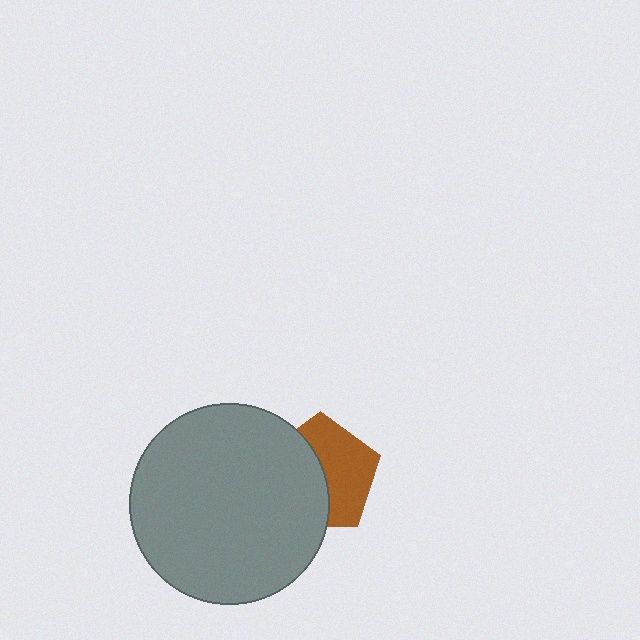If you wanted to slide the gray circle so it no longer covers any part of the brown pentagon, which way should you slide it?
Slide it left — that is the most direct way to separate the two shapes.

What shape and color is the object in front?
The object in front is a gray circle.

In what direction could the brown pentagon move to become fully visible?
The brown pentagon could move right. That would shift it out from behind the gray circle entirely.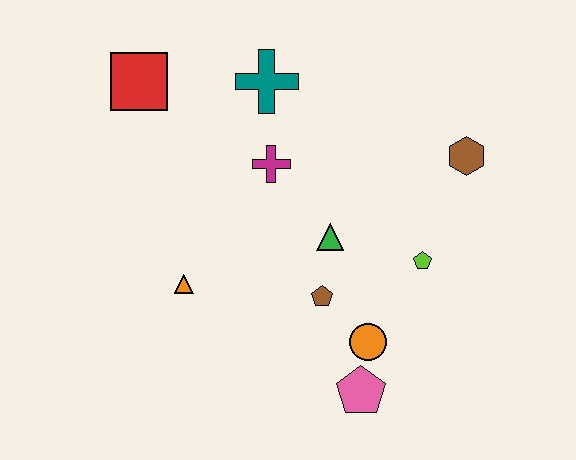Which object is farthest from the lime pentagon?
The red square is farthest from the lime pentagon.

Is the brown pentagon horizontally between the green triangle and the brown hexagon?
No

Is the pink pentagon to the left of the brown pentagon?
No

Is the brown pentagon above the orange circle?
Yes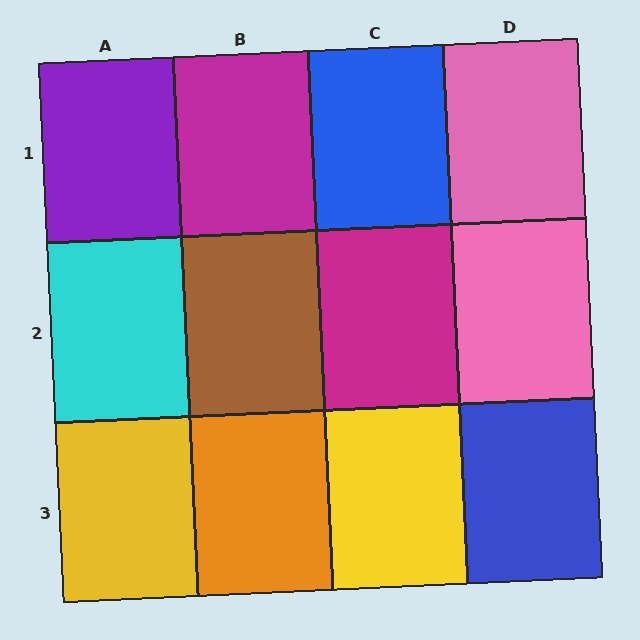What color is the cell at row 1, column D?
Pink.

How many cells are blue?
2 cells are blue.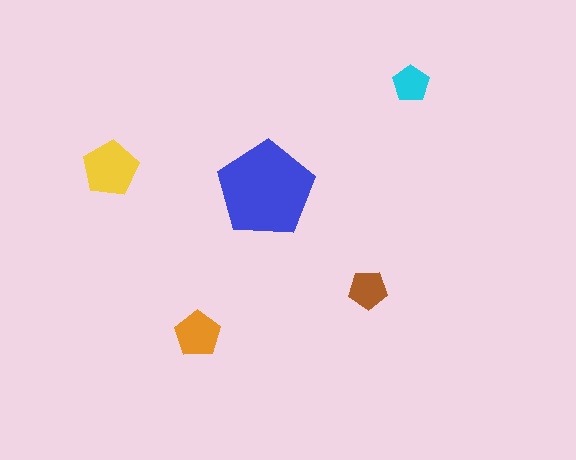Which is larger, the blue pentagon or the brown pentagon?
The blue one.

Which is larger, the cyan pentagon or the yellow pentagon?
The yellow one.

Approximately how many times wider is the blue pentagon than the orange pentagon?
About 2 times wider.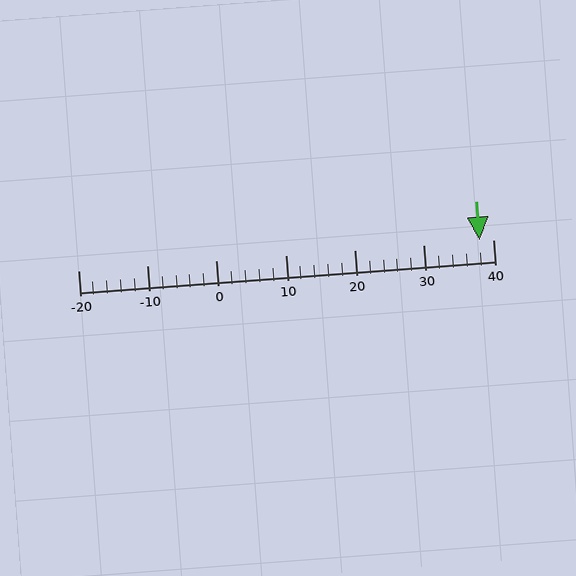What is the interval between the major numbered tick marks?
The major tick marks are spaced 10 units apart.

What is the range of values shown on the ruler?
The ruler shows values from -20 to 40.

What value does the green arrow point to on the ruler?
The green arrow points to approximately 38.